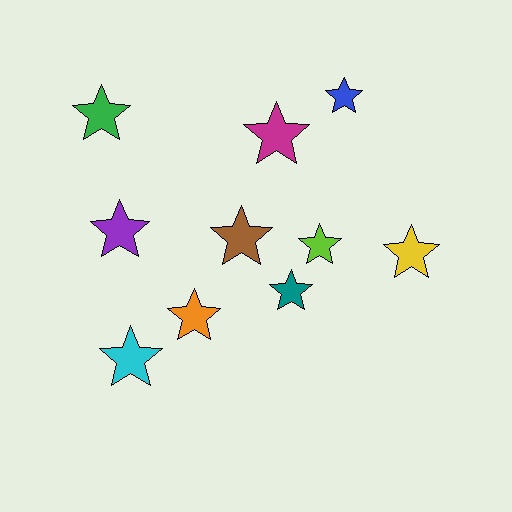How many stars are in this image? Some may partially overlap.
There are 10 stars.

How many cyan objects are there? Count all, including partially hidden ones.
There is 1 cyan object.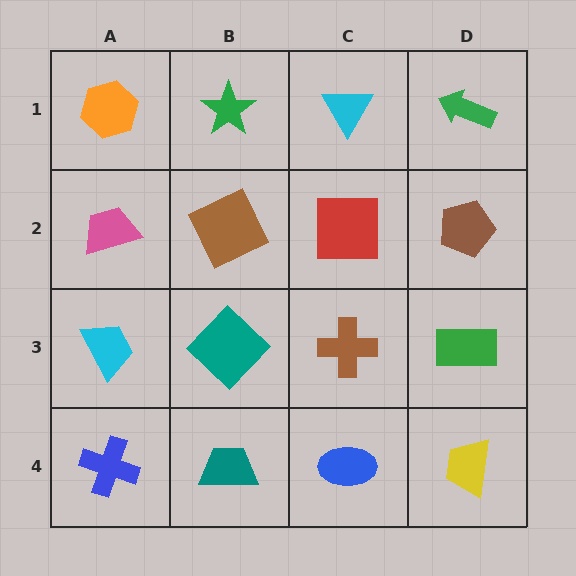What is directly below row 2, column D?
A green rectangle.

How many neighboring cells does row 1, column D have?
2.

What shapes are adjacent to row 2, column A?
An orange hexagon (row 1, column A), a cyan trapezoid (row 3, column A), a brown square (row 2, column B).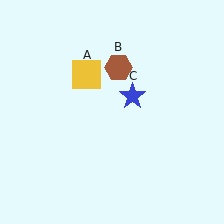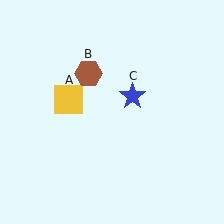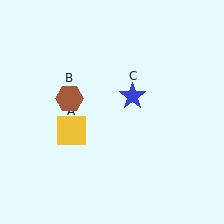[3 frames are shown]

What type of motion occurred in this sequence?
The yellow square (object A), brown hexagon (object B) rotated counterclockwise around the center of the scene.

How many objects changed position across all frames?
2 objects changed position: yellow square (object A), brown hexagon (object B).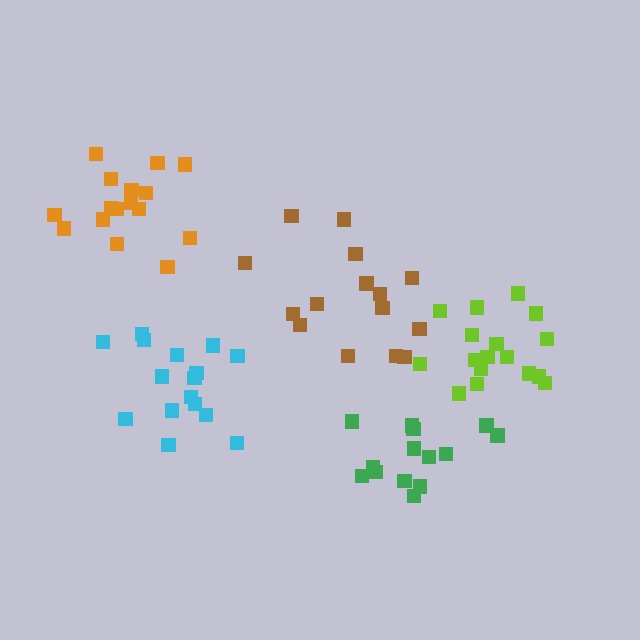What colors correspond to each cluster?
The clusters are colored: brown, lime, orange, cyan, green.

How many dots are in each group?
Group 1: 15 dots, Group 2: 17 dots, Group 3: 16 dots, Group 4: 16 dots, Group 5: 14 dots (78 total).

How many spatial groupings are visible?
There are 5 spatial groupings.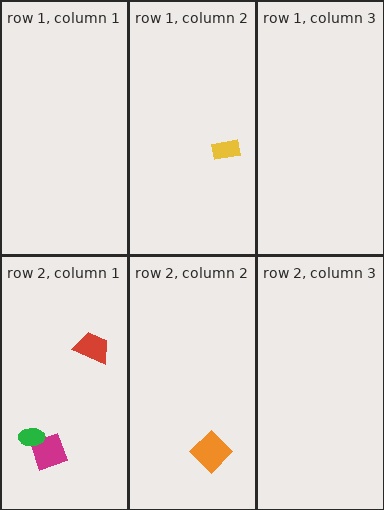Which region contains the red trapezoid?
The row 2, column 1 region.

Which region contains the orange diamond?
The row 2, column 2 region.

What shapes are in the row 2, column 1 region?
The magenta square, the green ellipse, the red trapezoid.